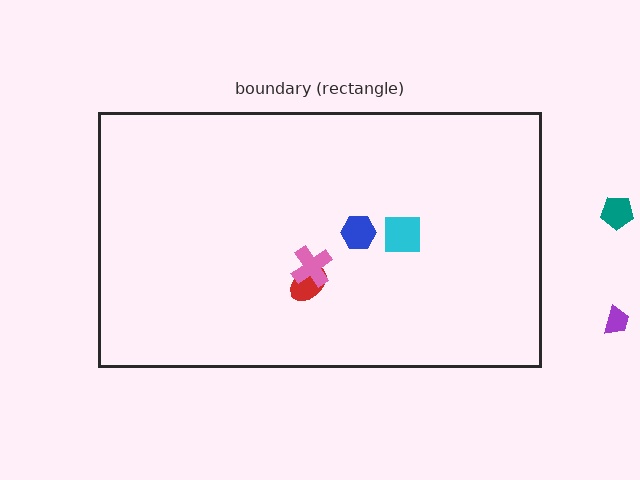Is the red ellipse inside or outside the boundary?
Inside.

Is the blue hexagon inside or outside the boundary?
Inside.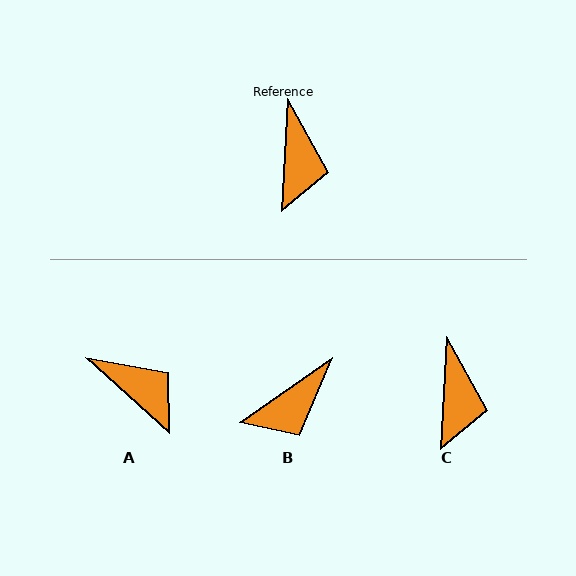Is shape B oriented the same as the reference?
No, it is off by about 52 degrees.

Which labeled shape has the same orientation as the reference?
C.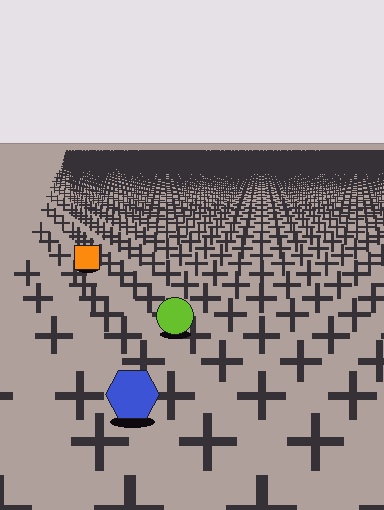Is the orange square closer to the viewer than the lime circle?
No. The lime circle is closer — you can tell from the texture gradient: the ground texture is coarser near it.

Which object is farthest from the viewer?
The orange square is farthest from the viewer. It appears smaller and the ground texture around it is denser.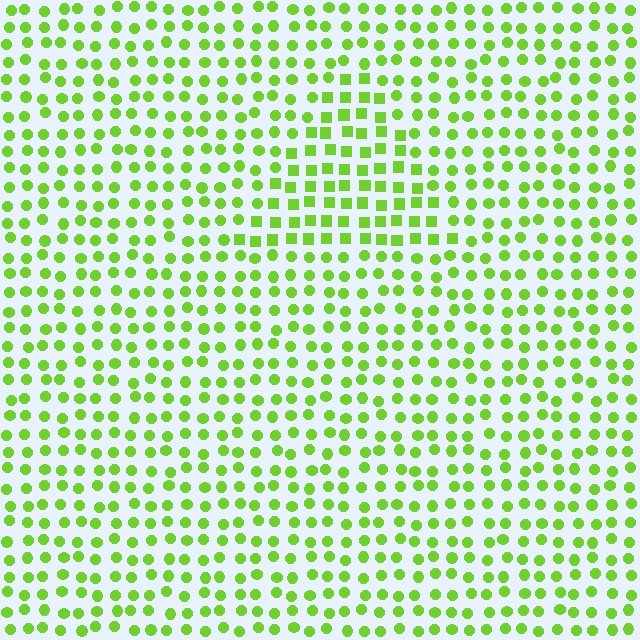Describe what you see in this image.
The image is filled with small lime elements arranged in a uniform grid. A triangle-shaped region contains squares, while the surrounding area contains circles. The boundary is defined purely by the change in element shape.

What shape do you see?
I see a triangle.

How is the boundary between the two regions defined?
The boundary is defined by a change in element shape: squares inside vs. circles outside. All elements share the same color and spacing.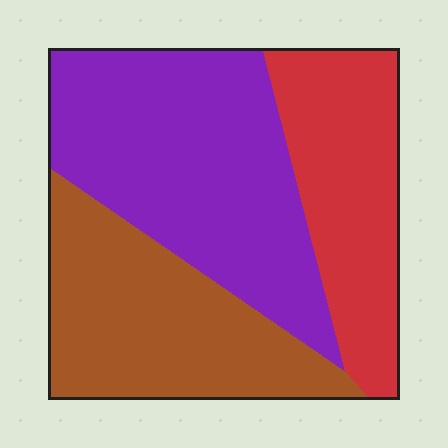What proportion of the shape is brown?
Brown covers about 30% of the shape.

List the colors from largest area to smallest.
From largest to smallest: purple, brown, red.